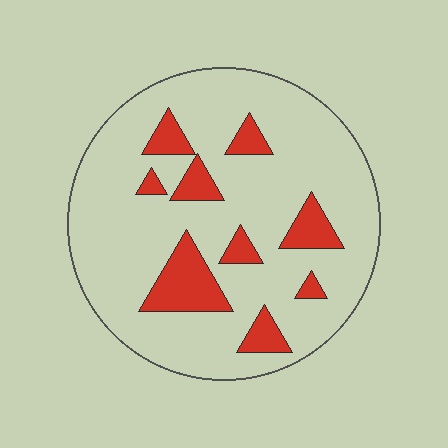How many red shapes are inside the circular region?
9.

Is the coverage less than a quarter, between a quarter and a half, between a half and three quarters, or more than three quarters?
Less than a quarter.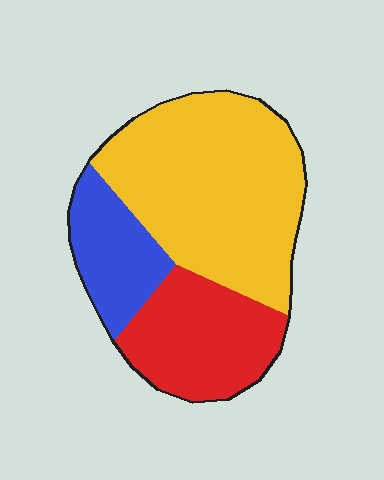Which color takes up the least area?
Blue, at roughly 20%.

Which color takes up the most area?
Yellow, at roughly 55%.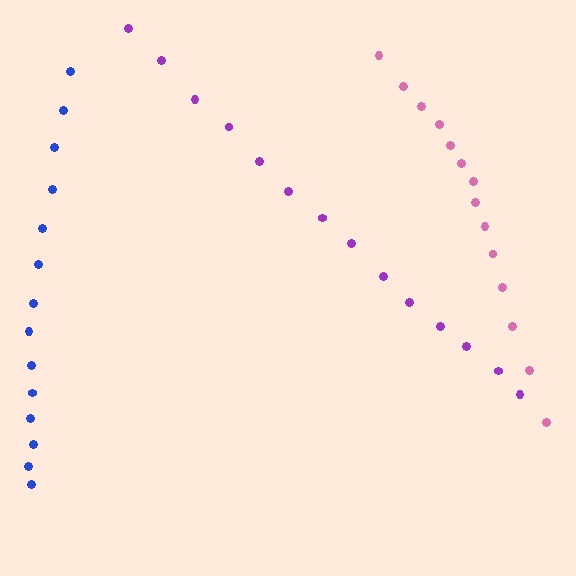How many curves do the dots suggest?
There are 3 distinct paths.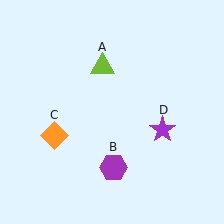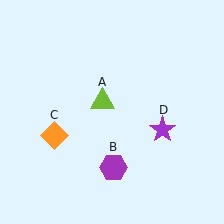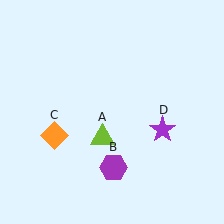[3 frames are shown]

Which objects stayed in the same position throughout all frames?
Purple hexagon (object B) and orange diamond (object C) and purple star (object D) remained stationary.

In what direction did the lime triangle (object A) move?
The lime triangle (object A) moved down.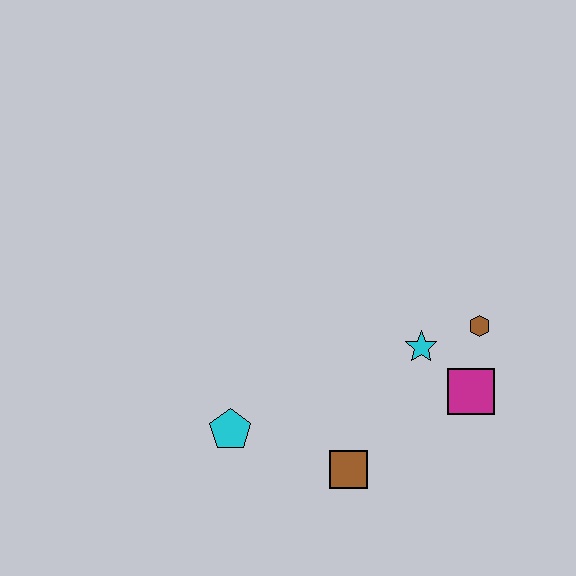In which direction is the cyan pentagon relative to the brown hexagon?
The cyan pentagon is to the left of the brown hexagon.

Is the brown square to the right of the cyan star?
No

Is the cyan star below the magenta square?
No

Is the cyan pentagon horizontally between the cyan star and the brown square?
No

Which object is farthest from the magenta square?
The cyan pentagon is farthest from the magenta square.